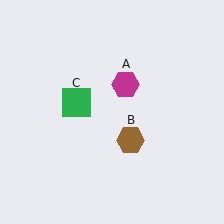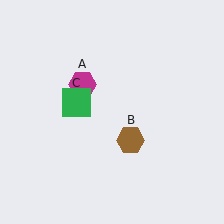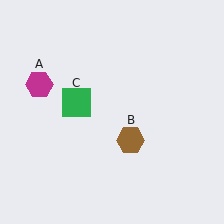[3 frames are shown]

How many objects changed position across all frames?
1 object changed position: magenta hexagon (object A).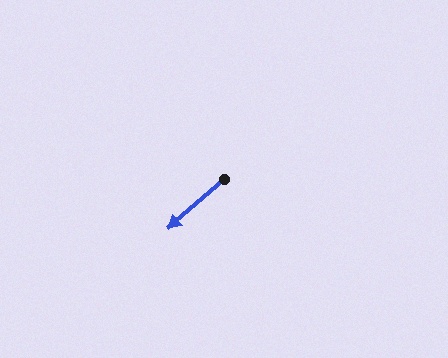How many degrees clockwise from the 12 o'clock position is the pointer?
Approximately 228 degrees.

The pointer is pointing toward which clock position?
Roughly 8 o'clock.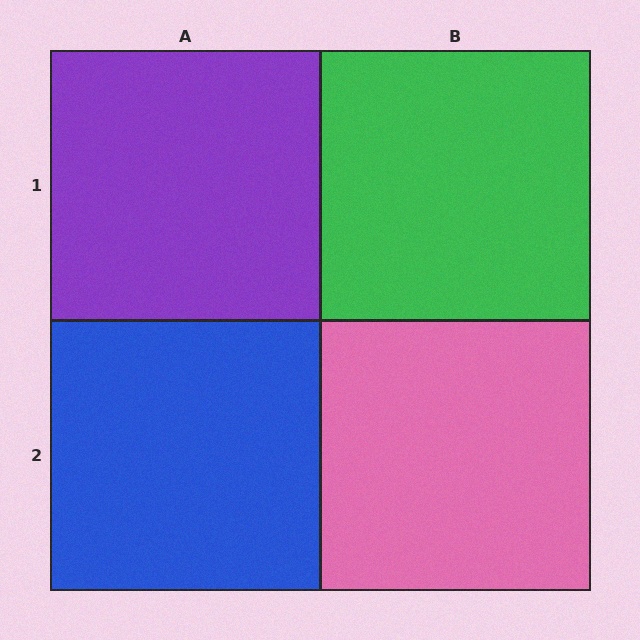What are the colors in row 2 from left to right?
Blue, pink.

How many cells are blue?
1 cell is blue.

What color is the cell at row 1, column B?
Green.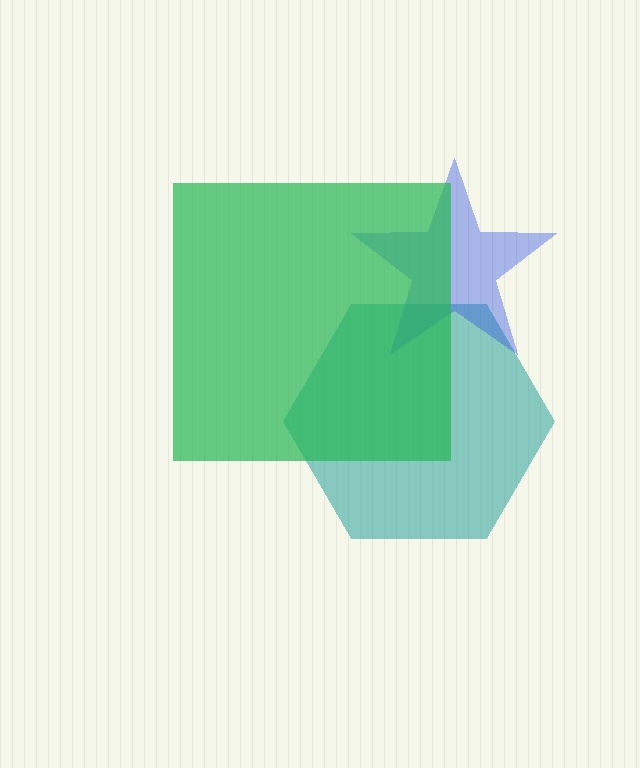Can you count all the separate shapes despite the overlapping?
Yes, there are 3 separate shapes.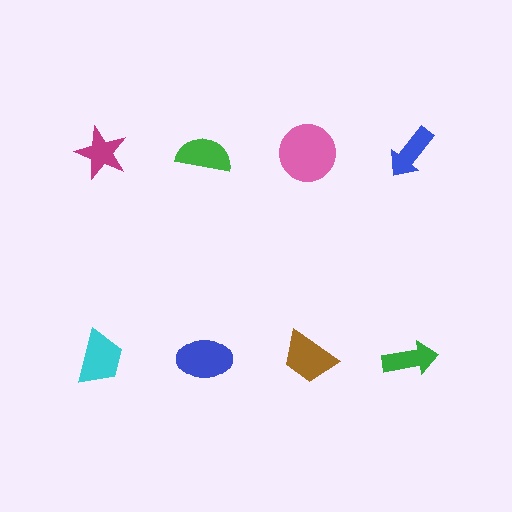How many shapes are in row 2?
4 shapes.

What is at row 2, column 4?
A green arrow.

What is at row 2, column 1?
A cyan trapezoid.